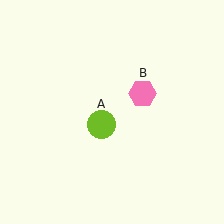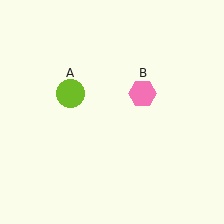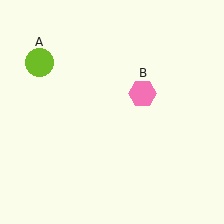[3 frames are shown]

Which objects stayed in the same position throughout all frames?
Pink hexagon (object B) remained stationary.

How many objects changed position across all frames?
1 object changed position: lime circle (object A).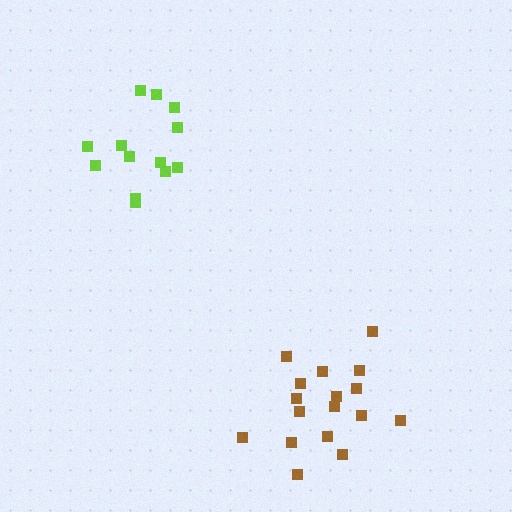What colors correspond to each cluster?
The clusters are colored: lime, brown.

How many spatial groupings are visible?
There are 2 spatial groupings.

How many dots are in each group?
Group 1: 13 dots, Group 2: 17 dots (30 total).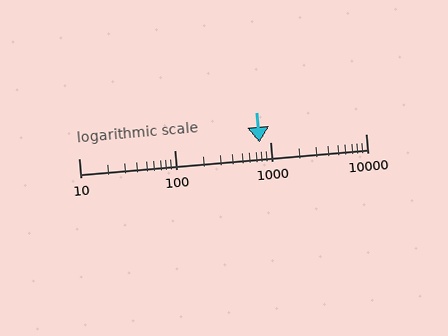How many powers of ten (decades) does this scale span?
The scale spans 3 decades, from 10 to 10000.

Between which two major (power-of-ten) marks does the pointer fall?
The pointer is between 100 and 1000.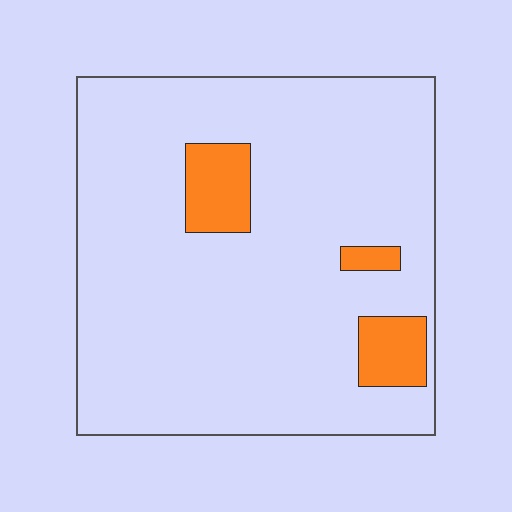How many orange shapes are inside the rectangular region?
3.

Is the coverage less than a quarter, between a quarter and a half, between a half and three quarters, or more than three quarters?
Less than a quarter.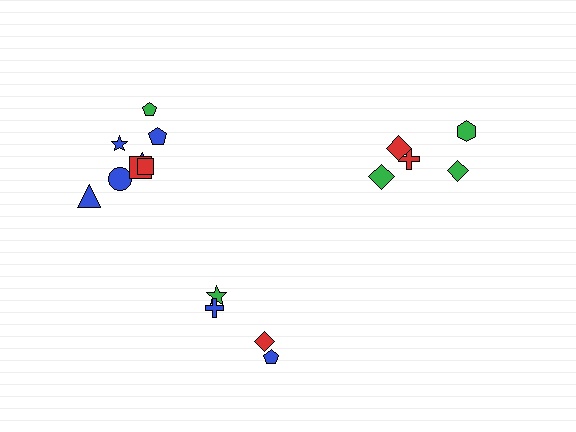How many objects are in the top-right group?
There are 5 objects.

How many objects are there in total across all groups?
There are 17 objects.